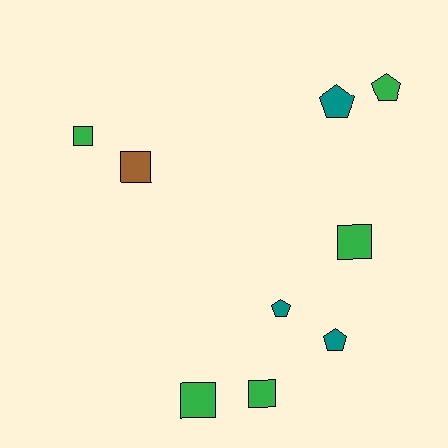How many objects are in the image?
There are 9 objects.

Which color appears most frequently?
Green, with 5 objects.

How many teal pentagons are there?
There are 3 teal pentagons.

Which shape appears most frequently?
Square, with 5 objects.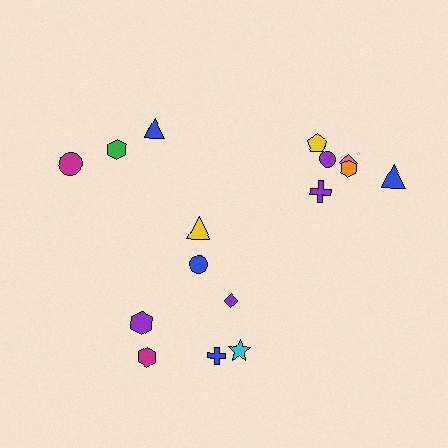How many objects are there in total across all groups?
There are 16 objects.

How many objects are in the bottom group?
There are 6 objects.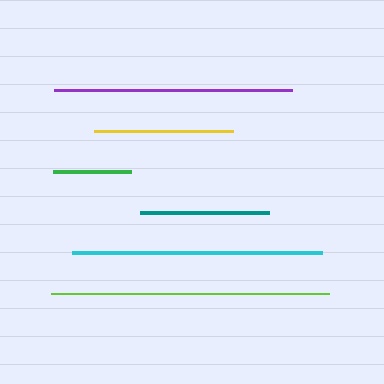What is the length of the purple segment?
The purple segment is approximately 237 pixels long.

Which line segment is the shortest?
The green line is the shortest at approximately 77 pixels.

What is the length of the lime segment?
The lime segment is approximately 278 pixels long.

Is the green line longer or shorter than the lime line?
The lime line is longer than the green line.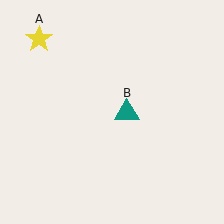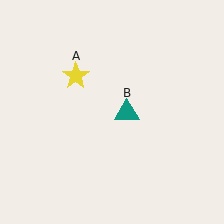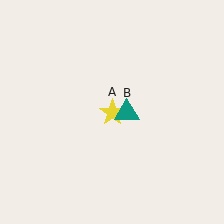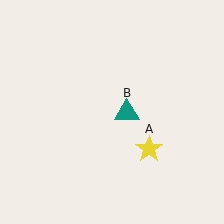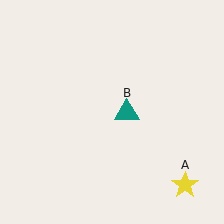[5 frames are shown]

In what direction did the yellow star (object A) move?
The yellow star (object A) moved down and to the right.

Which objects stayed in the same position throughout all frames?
Teal triangle (object B) remained stationary.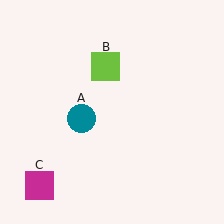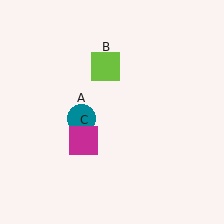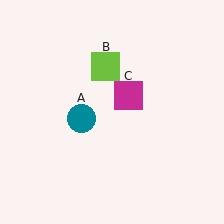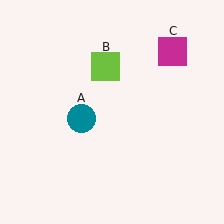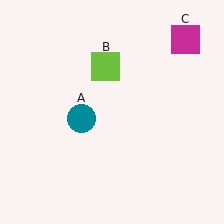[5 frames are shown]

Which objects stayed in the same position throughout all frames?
Teal circle (object A) and lime square (object B) remained stationary.